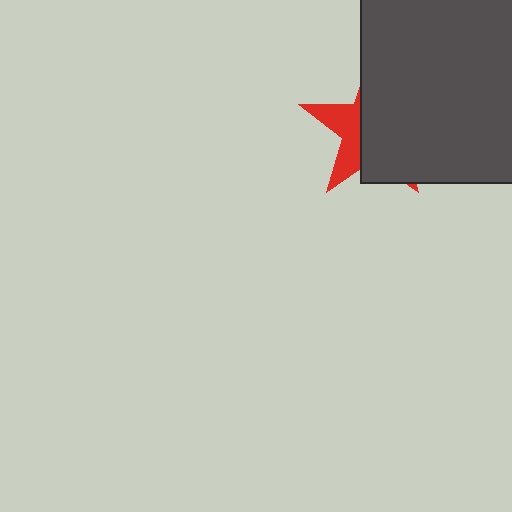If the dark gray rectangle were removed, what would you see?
You would see the complete red star.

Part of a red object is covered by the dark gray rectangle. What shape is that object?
It is a star.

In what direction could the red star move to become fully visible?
The red star could move left. That would shift it out from behind the dark gray rectangle entirely.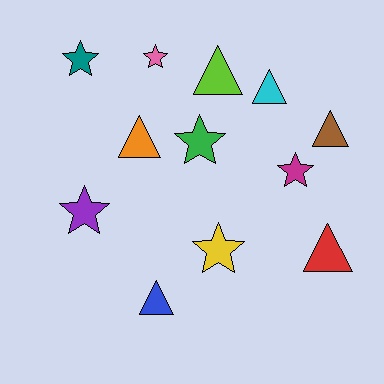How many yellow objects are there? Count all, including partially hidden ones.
There is 1 yellow object.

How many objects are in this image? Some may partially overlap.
There are 12 objects.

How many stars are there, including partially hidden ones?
There are 6 stars.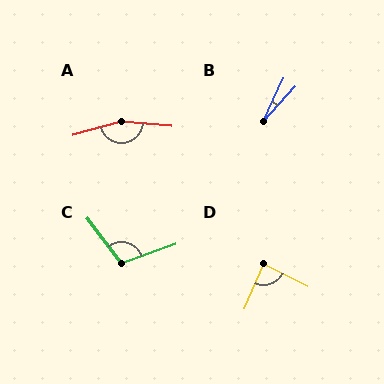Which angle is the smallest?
B, at approximately 17 degrees.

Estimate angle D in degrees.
Approximately 87 degrees.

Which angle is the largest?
A, at approximately 159 degrees.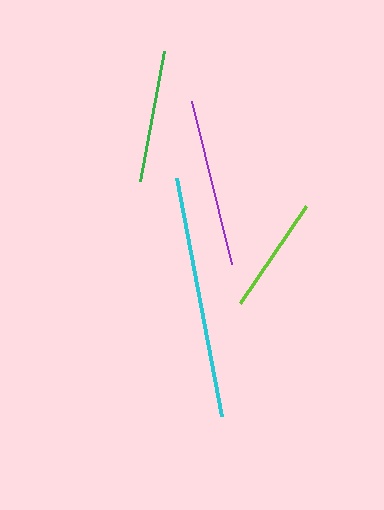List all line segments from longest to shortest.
From longest to shortest: cyan, purple, green, lime.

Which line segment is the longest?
The cyan line is the longest at approximately 242 pixels.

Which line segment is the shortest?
The lime line is the shortest at approximately 117 pixels.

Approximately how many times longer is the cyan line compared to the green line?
The cyan line is approximately 1.8 times the length of the green line.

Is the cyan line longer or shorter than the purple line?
The cyan line is longer than the purple line.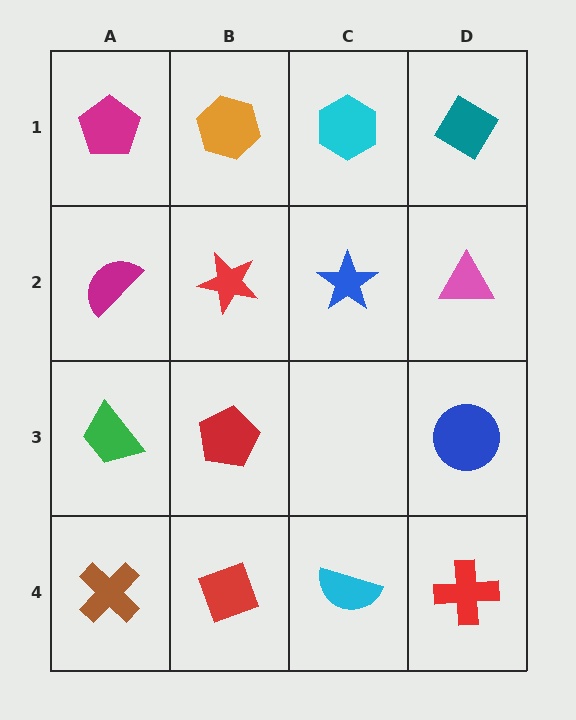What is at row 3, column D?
A blue circle.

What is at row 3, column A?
A green trapezoid.